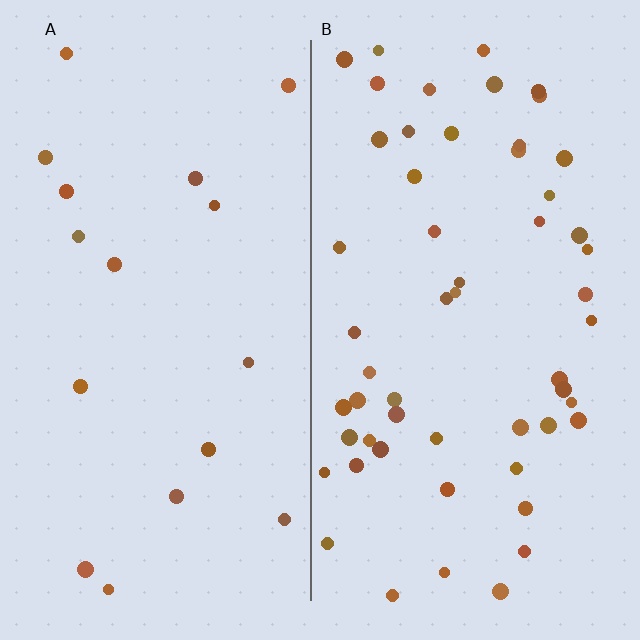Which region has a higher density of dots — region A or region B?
B (the right).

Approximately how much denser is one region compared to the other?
Approximately 3.2× — region B over region A.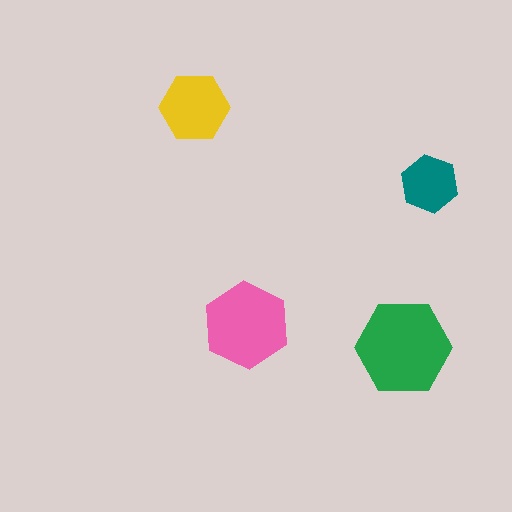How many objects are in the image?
There are 4 objects in the image.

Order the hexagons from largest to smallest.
the green one, the pink one, the yellow one, the teal one.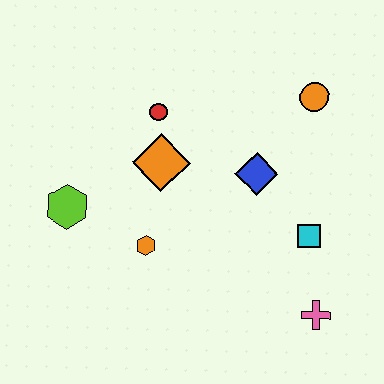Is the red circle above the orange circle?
No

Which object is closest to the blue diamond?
The cyan square is closest to the blue diamond.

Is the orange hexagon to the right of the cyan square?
No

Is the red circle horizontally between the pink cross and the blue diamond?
No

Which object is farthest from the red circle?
The pink cross is farthest from the red circle.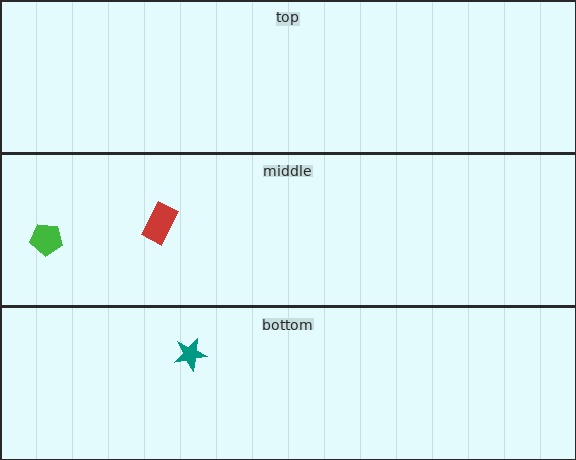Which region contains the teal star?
The bottom region.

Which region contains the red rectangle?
The middle region.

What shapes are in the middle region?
The green pentagon, the red rectangle.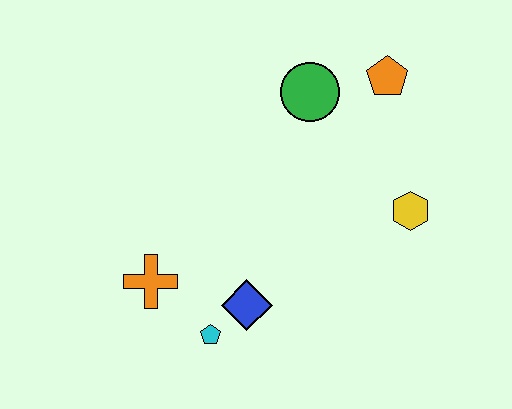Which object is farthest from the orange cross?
The orange pentagon is farthest from the orange cross.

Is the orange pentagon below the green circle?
No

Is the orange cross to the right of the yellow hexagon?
No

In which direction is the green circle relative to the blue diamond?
The green circle is above the blue diamond.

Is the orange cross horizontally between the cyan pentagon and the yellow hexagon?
No